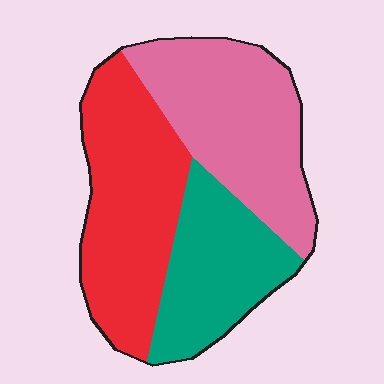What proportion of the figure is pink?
Pink takes up about three eighths (3/8) of the figure.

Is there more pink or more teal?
Pink.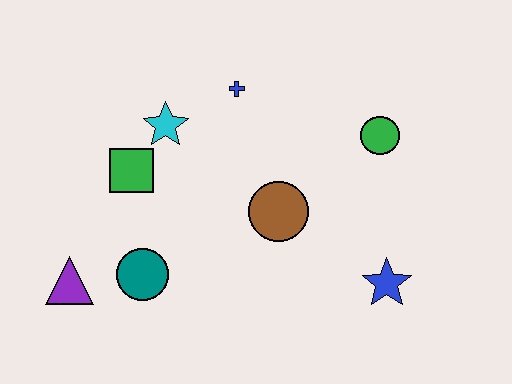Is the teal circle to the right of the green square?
Yes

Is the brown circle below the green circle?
Yes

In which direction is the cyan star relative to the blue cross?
The cyan star is to the left of the blue cross.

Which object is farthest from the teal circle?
The green circle is farthest from the teal circle.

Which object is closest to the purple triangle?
The teal circle is closest to the purple triangle.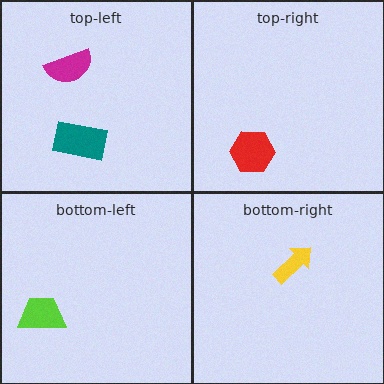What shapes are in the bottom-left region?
The lime trapezoid.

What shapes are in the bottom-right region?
The yellow arrow.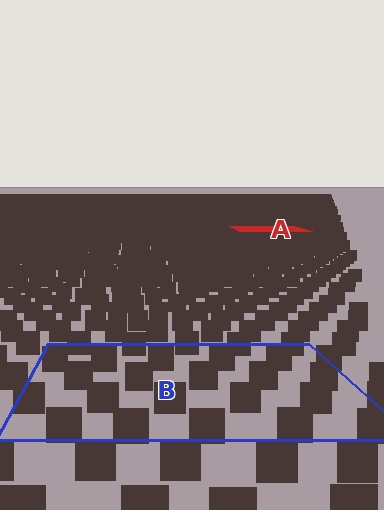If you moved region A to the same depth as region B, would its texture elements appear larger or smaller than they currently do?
They would appear larger. At a closer depth, the same texture elements are projected at a bigger on-screen size.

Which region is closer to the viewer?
Region B is closer. The texture elements there are larger and more spread out.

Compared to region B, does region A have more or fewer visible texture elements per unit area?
Region A has more texture elements per unit area — they are packed more densely because it is farther away.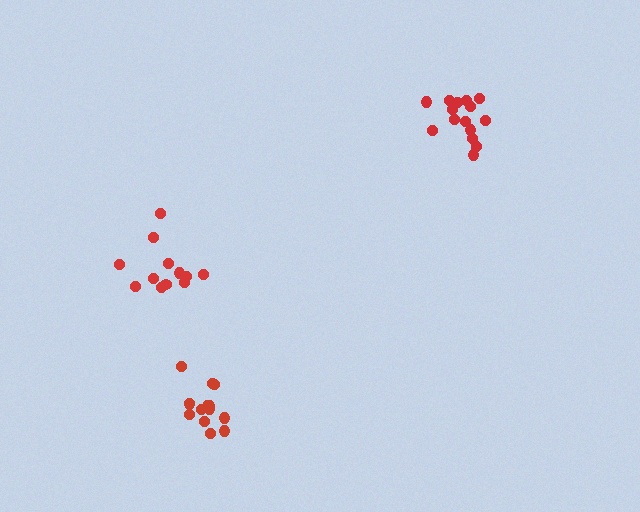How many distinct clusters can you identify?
There are 3 distinct clusters.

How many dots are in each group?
Group 1: 12 dots, Group 2: 14 dots, Group 3: 15 dots (41 total).